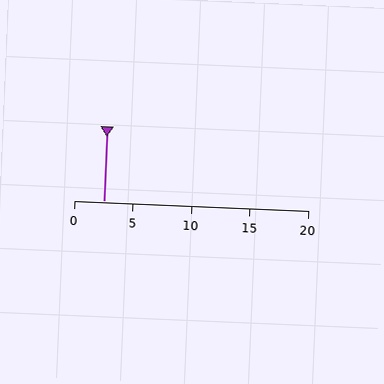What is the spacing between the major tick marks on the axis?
The major ticks are spaced 5 apart.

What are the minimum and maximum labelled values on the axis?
The axis runs from 0 to 20.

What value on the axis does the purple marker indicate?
The marker indicates approximately 2.5.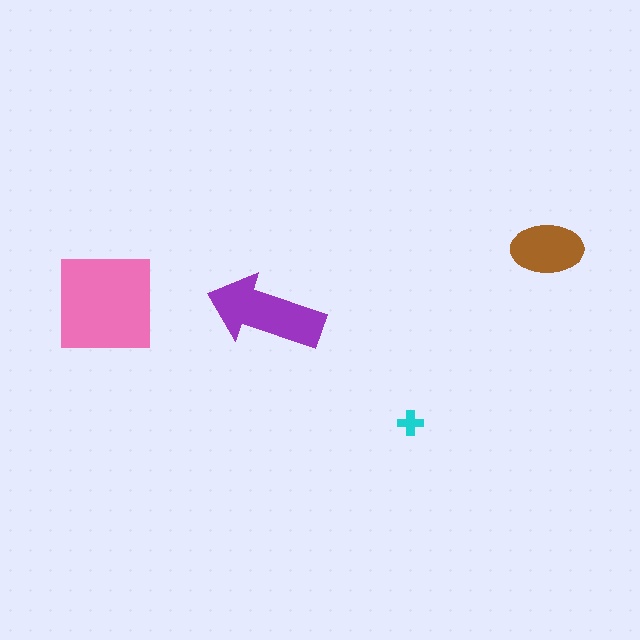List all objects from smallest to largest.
The cyan cross, the brown ellipse, the purple arrow, the pink square.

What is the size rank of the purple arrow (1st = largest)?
2nd.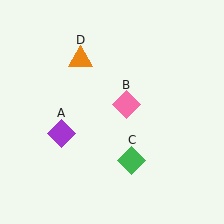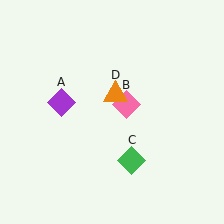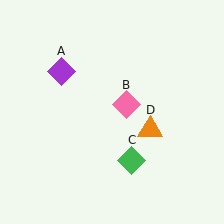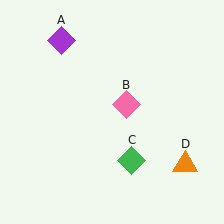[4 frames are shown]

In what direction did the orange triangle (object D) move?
The orange triangle (object D) moved down and to the right.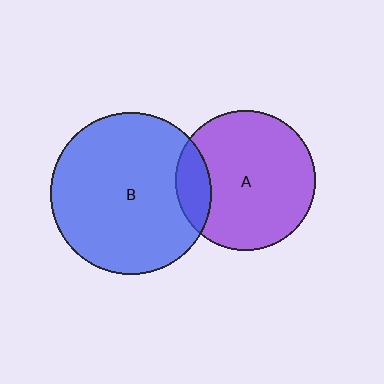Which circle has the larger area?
Circle B (blue).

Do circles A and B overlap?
Yes.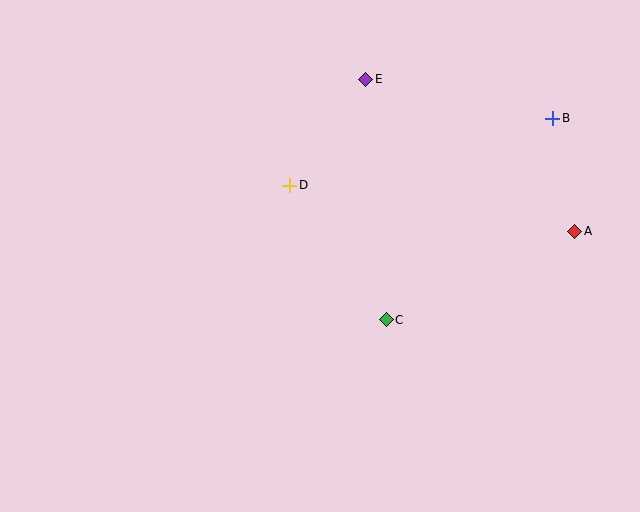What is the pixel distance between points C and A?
The distance between C and A is 208 pixels.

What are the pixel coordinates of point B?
Point B is at (553, 118).